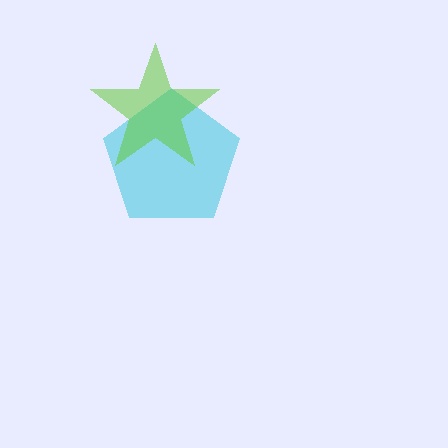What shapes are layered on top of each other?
The layered shapes are: a cyan pentagon, a lime star.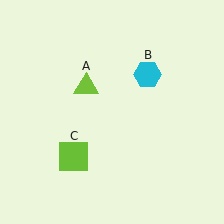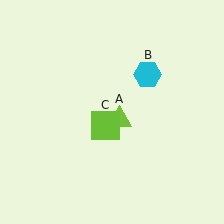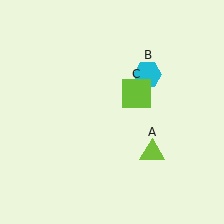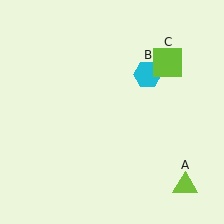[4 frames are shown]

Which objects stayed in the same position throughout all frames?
Cyan hexagon (object B) remained stationary.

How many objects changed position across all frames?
2 objects changed position: lime triangle (object A), lime square (object C).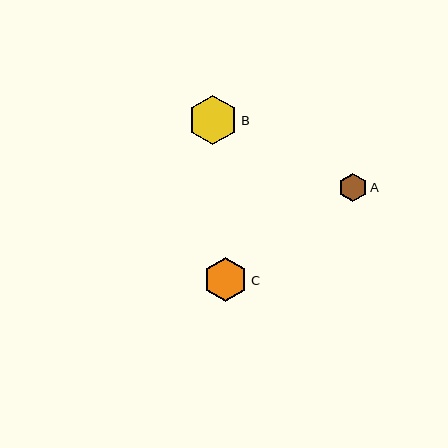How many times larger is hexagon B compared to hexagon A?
Hexagon B is approximately 1.7 times the size of hexagon A.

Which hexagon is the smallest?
Hexagon A is the smallest with a size of approximately 29 pixels.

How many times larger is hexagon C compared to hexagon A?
Hexagon C is approximately 1.5 times the size of hexagon A.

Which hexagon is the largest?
Hexagon B is the largest with a size of approximately 49 pixels.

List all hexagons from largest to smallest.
From largest to smallest: B, C, A.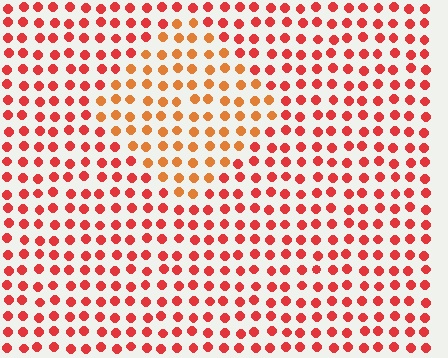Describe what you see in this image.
The image is filled with small red elements in a uniform arrangement. A diamond-shaped region is visible where the elements are tinted to a slightly different hue, forming a subtle color boundary.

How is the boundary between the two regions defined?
The boundary is defined purely by a slight shift in hue (about 28 degrees). Spacing, size, and orientation are identical on both sides.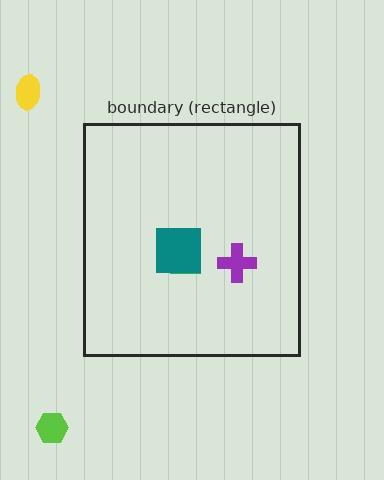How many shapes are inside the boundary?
3 inside, 2 outside.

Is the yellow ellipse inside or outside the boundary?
Outside.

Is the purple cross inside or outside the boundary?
Inside.